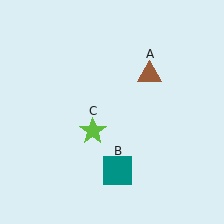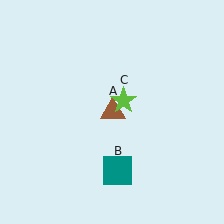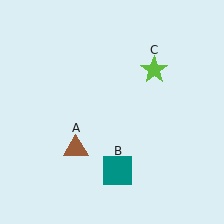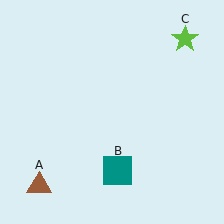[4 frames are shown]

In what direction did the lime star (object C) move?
The lime star (object C) moved up and to the right.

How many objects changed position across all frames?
2 objects changed position: brown triangle (object A), lime star (object C).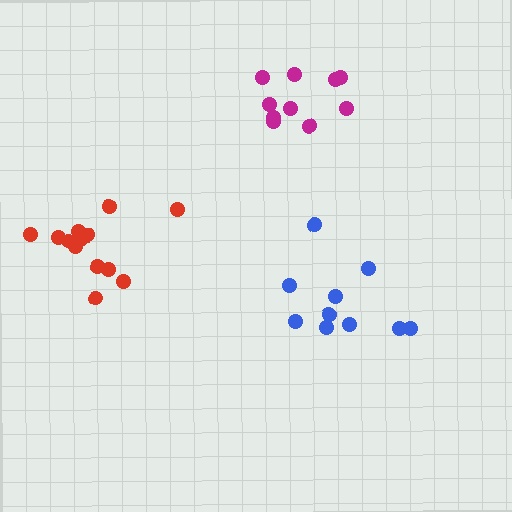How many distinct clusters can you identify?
There are 3 distinct clusters.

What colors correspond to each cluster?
The clusters are colored: blue, red, magenta.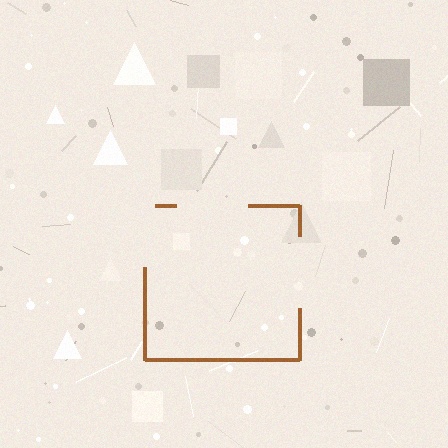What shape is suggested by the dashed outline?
The dashed outline suggests a square.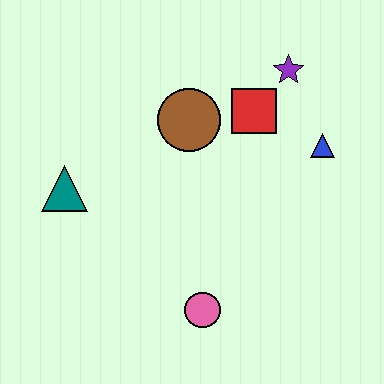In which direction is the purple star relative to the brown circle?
The purple star is to the right of the brown circle.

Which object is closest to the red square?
The purple star is closest to the red square.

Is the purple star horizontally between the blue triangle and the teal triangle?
Yes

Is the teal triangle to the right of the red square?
No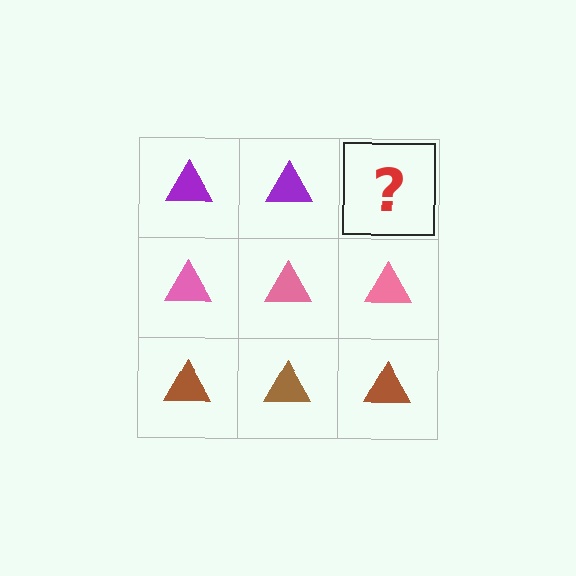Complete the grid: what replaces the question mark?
The question mark should be replaced with a purple triangle.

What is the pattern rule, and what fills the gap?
The rule is that each row has a consistent color. The gap should be filled with a purple triangle.